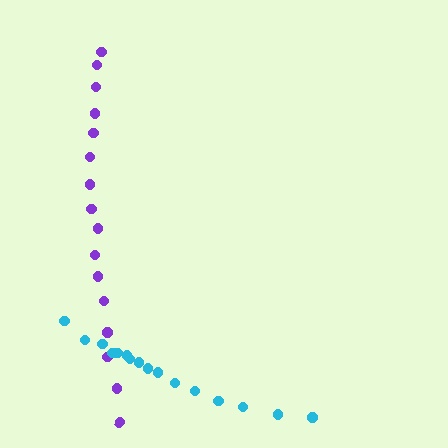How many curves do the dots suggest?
There are 2 distinct paths.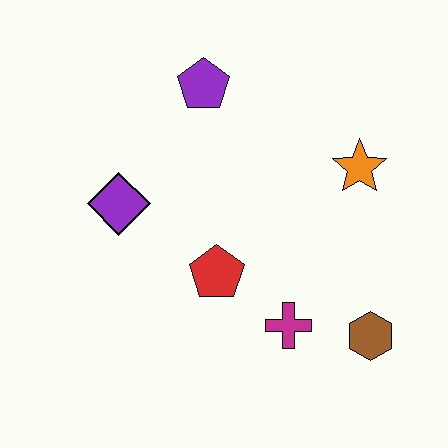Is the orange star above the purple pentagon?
No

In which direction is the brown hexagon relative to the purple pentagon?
The brown hexagon is below the purple pentagon.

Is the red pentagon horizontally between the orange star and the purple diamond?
Yes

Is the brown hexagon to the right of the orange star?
Yes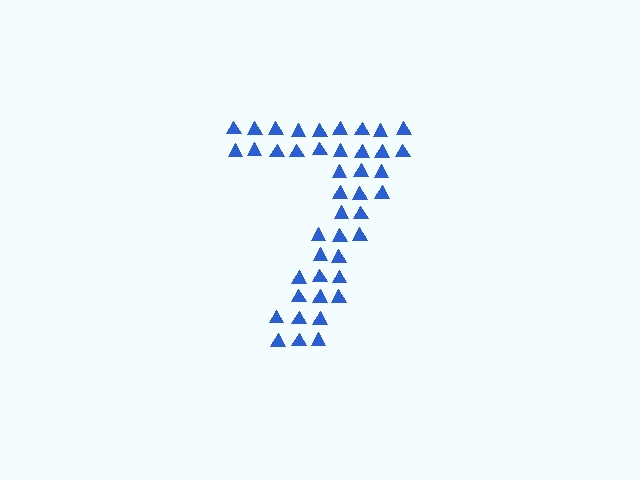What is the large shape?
The large shape is the digit 7.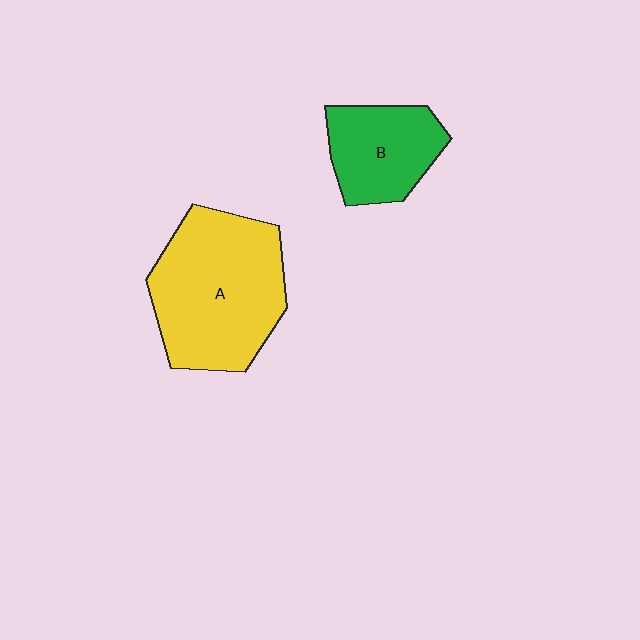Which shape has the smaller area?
Shape B (green).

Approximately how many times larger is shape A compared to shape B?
Approximately 1.9 times.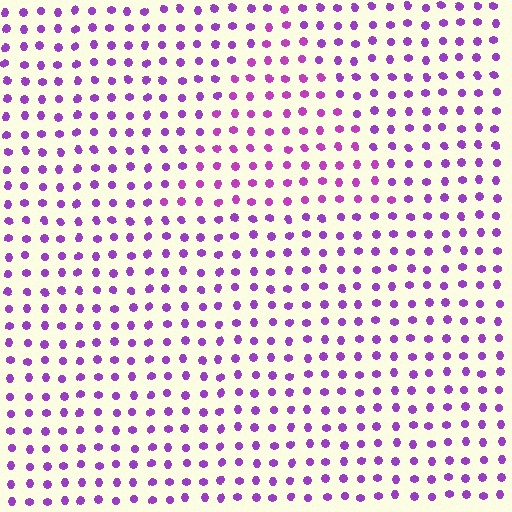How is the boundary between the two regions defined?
The boundary is defined purely by a slight shift in hue (about 20 degrees). Spacing, size, and orientation are identical on both sides.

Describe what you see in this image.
The image is filled with small purple elements in a uniform arrangement. A triangle-shaped region is visible where the elements are tinted to a slightly different hue, forming a subtle color boundary.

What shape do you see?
I see a triangle.